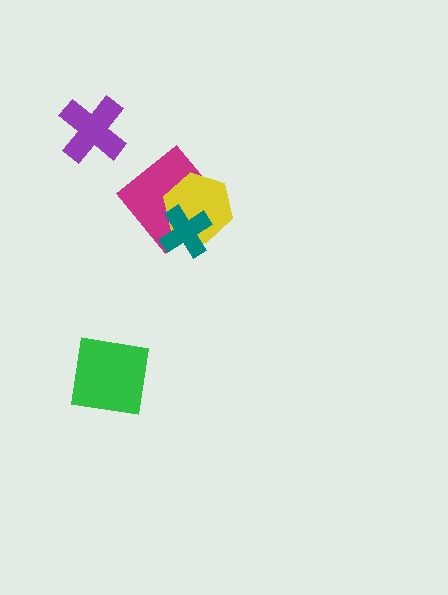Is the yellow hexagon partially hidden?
Yes, it is partially covered by another shape.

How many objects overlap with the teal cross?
2 objects overlap with the teal cross.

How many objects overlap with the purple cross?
0 objects overlap with the purple cross.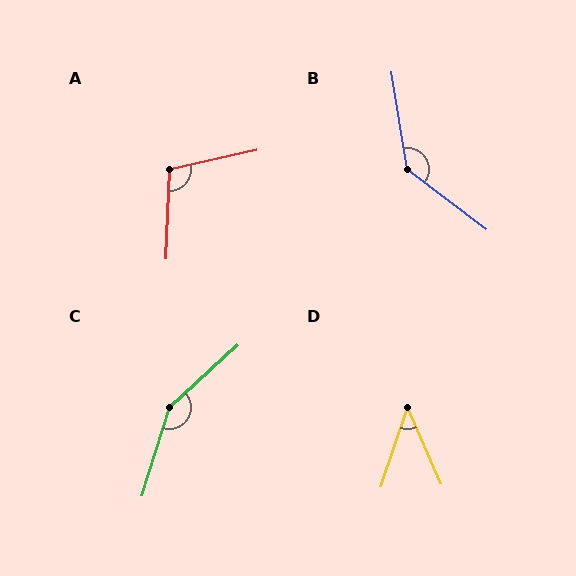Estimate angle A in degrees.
Approximately 104 degrees.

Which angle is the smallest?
D, at approximately 42 degrees.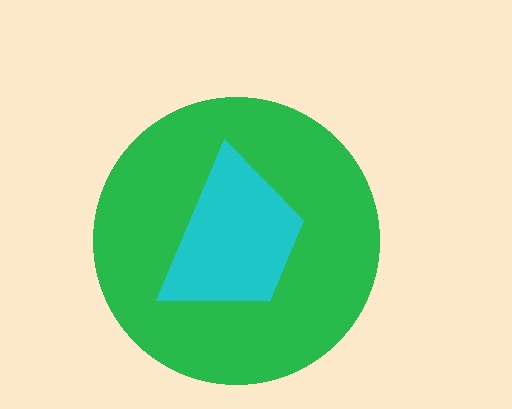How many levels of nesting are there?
2.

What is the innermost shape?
The cyan trapezoid.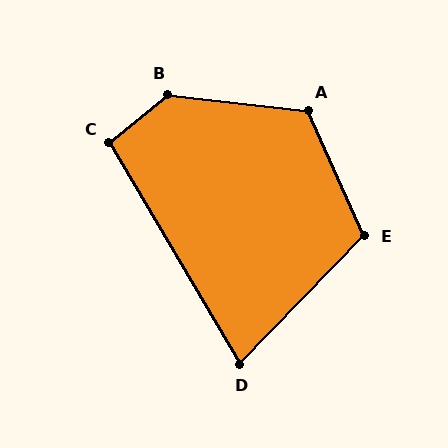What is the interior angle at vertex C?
Approximately 99 degrees (obtuse).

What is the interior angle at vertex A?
Approximately 121 degrees (obtuse).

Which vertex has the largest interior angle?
B, at approximately 134 degrees.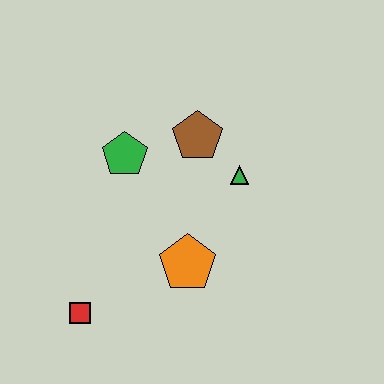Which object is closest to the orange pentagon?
The green triangle is closest to the orange pentagon.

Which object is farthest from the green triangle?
The red square is farthest from the green triangle.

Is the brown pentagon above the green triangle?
Yes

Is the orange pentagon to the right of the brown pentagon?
No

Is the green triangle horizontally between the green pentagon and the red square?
No